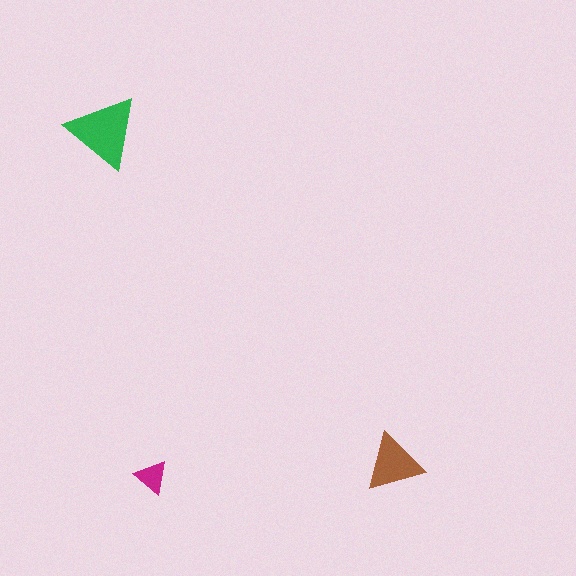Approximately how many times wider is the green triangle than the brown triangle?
About 1.5 times wider.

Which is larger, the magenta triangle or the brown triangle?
The brown one.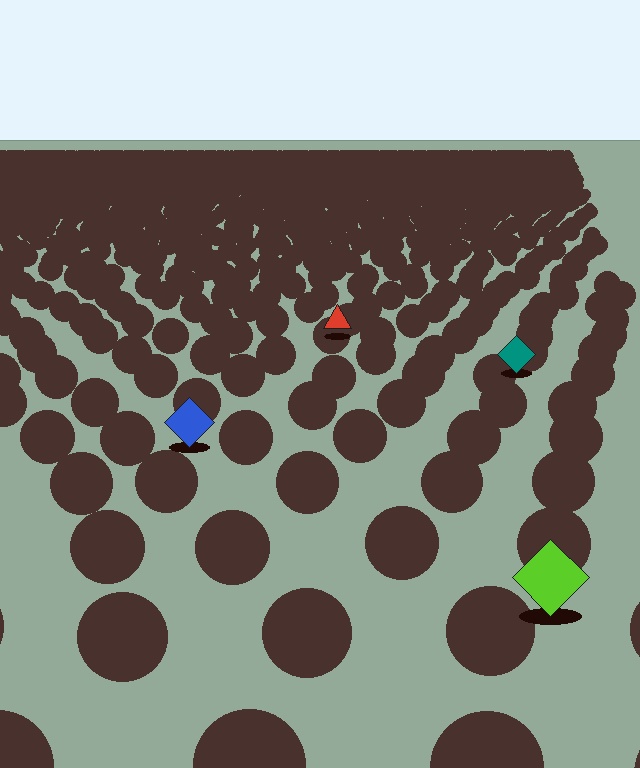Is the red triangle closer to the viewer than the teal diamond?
No. The teal diamond is closer — you can tell from the texture gradient: the ground texture is coarser near it.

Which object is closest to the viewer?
The lime diamond is closest. The texture marks near it are larger and more spread out.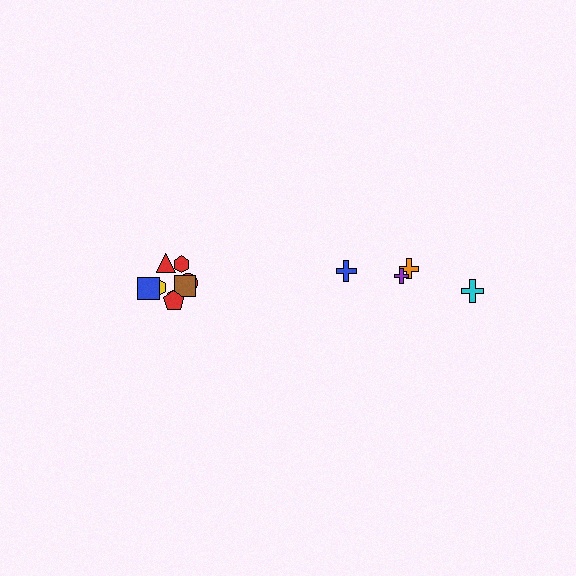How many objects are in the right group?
There are 4 objects.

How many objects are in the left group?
There are 8 objects.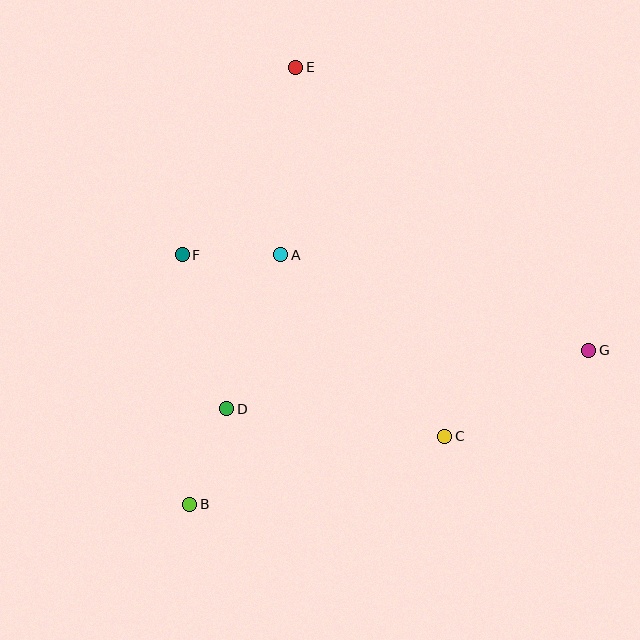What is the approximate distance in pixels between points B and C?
The distance between B and C is approximately 264 pixels.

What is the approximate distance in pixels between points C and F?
The distance between C and F is approximately 319 pixels.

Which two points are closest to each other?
Points A and F are closest to each other.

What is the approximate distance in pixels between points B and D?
The distance between B and D is approximately 103 pixels.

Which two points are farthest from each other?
Points B and E are farthest from each other.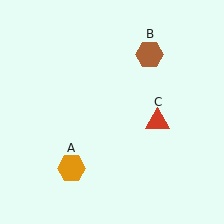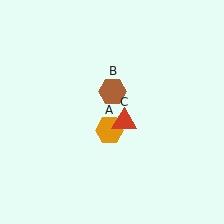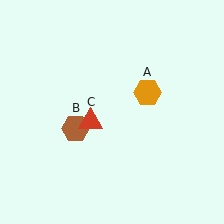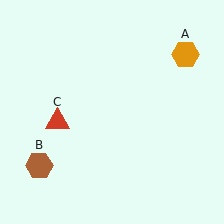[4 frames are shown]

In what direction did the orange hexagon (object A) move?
The orange hexagon (object A) moved up and to the right.